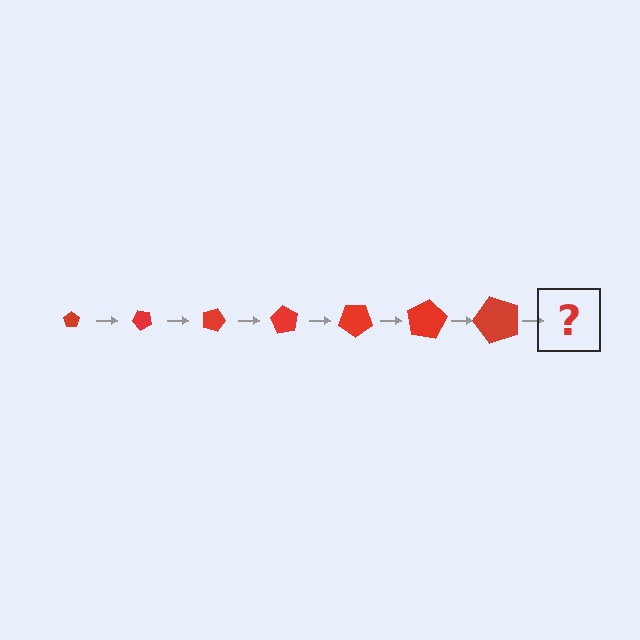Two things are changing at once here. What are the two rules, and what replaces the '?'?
The two rules are that the pentagon grows larger each step and it rotates 45 degrees each step. The '?' should be a pentagon, larger than the previous one and rotated 315 degrees from the start.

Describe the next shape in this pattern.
It should be a pentagon, larger than the previous one and rotated 315 degrees from the start.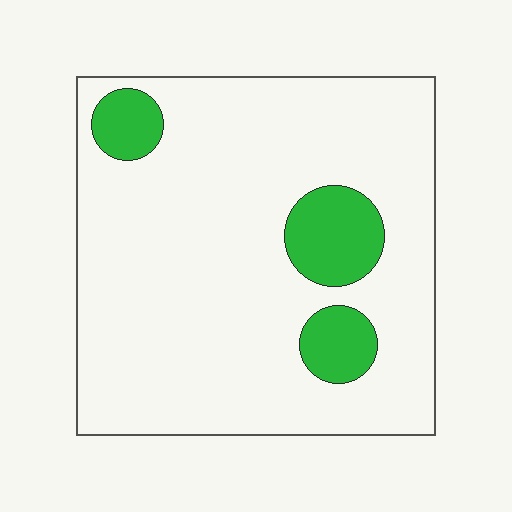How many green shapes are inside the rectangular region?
3.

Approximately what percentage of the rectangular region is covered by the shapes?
Approximately 15%.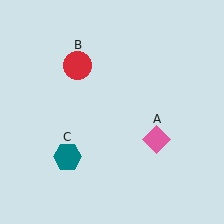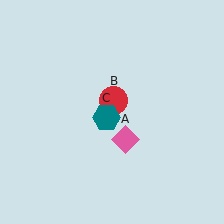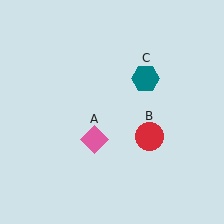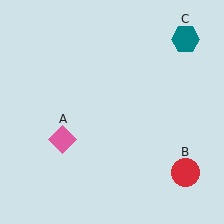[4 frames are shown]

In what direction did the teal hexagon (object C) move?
The teal hexagon (object C) moved up and to the right.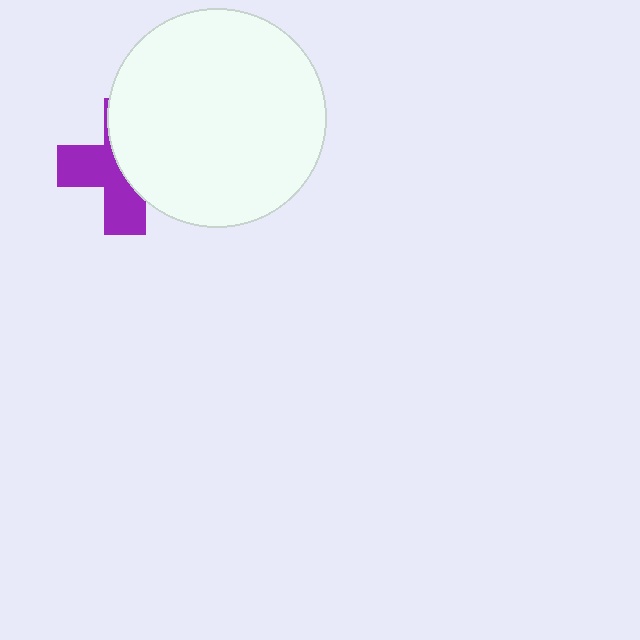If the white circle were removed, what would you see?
You would see the complete purple cross.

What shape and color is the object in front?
The object in front is a white circle.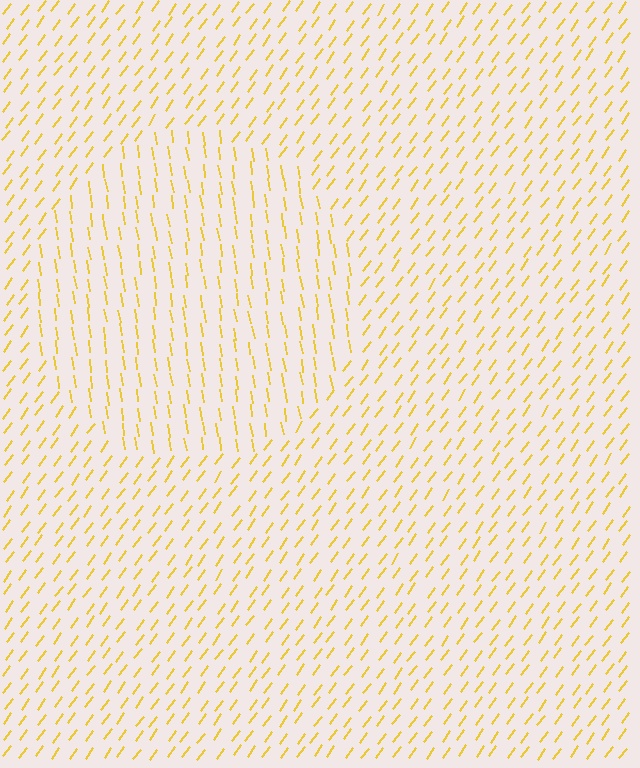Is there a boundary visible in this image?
Yes, there is a texture boundary formed by a change in line orientation.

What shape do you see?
I see a circle.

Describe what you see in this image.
The image is filled with small yellow line segments. A circle region in the image has lines oriented differently from the surrounding lines, creating a visible texture boundary.